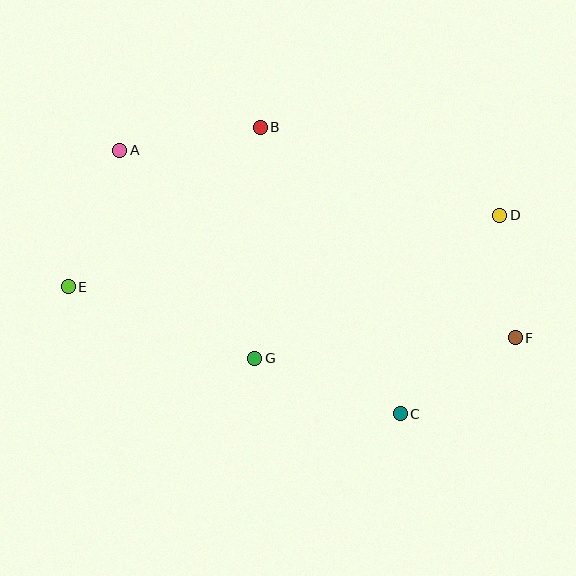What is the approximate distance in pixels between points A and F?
The distance between A and F is approximately 438 pixels.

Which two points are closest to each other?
Points D and F are closest to each other.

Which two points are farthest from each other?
Points E and F are farthest from each other.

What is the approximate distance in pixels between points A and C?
The distance between A and C is approximately 385 pixels.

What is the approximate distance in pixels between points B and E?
The distance between B and E is approximately 250 pixels.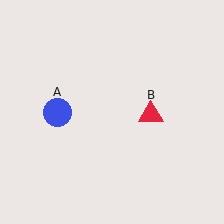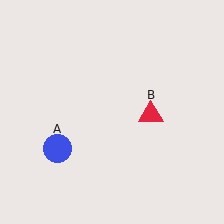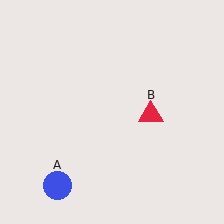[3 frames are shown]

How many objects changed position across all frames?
1 object changed position: blue circle (object A).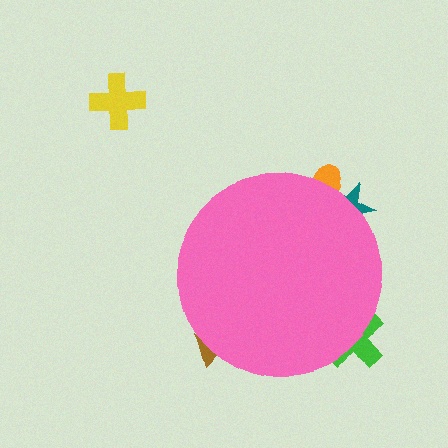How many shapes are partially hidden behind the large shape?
4 shapes are partially hidden.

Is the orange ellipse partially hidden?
Yes, the orange ellipse is partially hidden behind the pink circle.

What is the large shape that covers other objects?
A pink circle.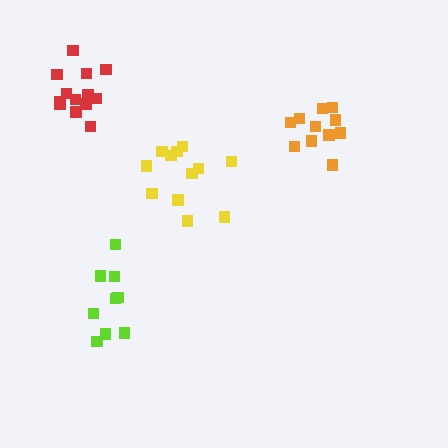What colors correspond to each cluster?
The clusters are colored: yellow, red, orange, lime.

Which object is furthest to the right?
The orange cluster is rightmost.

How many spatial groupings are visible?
There are 4 spatial groupings.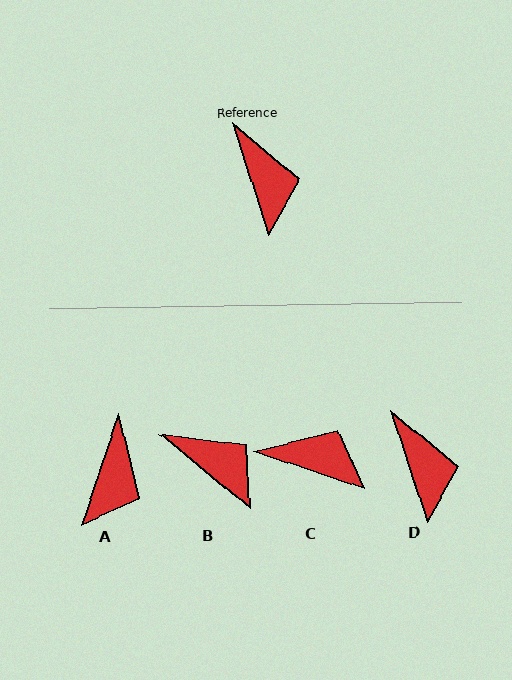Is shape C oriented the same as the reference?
No, it is off by about 54 degrees.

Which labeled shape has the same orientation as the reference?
D.